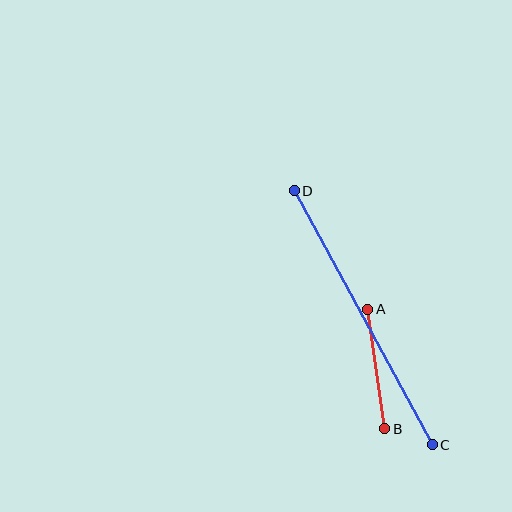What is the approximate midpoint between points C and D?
The midpoint is at approximately (363, 318) pixels.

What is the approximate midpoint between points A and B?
The midpoint is at approximately (376, 369) pixels.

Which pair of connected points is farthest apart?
Points C and D are farthest apart.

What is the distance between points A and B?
The distance is approximately 121 pixels.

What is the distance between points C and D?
The distance is approximately 289 pixels.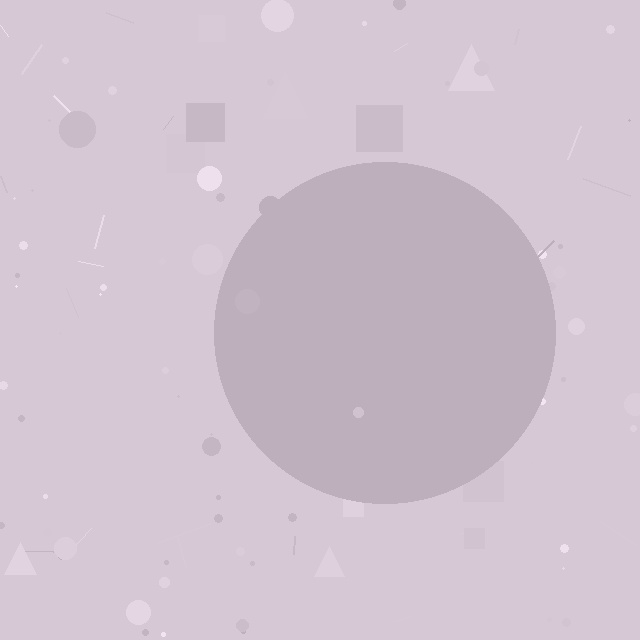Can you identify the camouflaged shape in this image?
The camouflaged shape is a circle.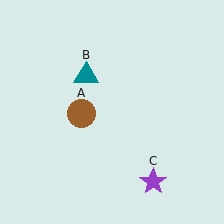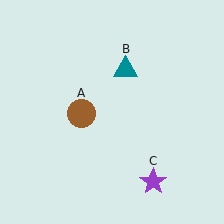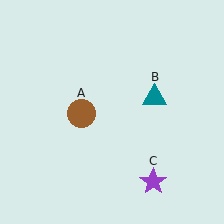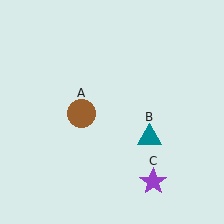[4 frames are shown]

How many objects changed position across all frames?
1 object changed position: teal triangle (object B).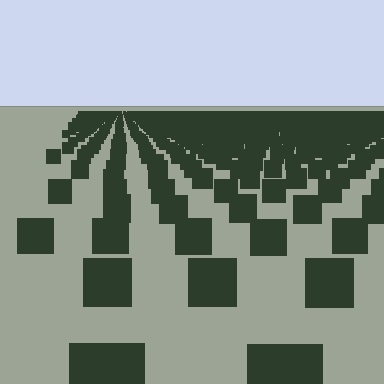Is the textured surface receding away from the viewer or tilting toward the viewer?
The surface is receding away from the viewer. Texture elements get smaller and denser toward the top.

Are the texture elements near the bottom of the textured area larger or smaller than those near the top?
Larger. Near the bottom, elements are closer to the viewer and appear at a bigger on-screen size.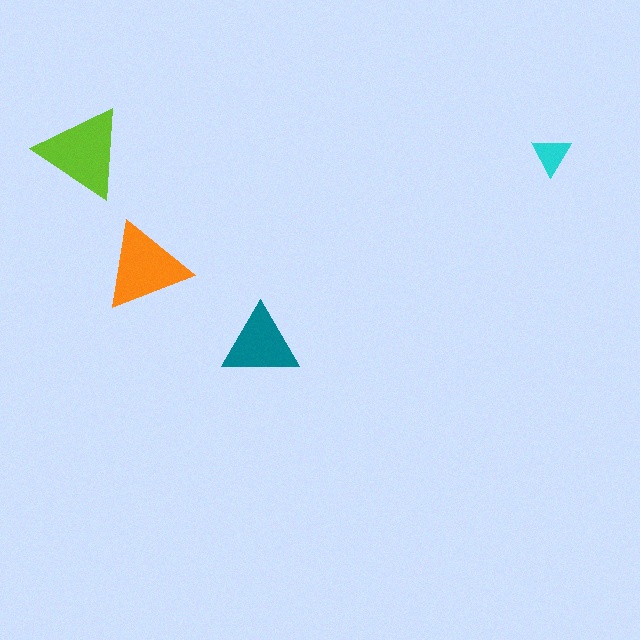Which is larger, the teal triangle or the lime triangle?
The lime one.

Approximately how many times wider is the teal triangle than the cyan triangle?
About 2 times wider.